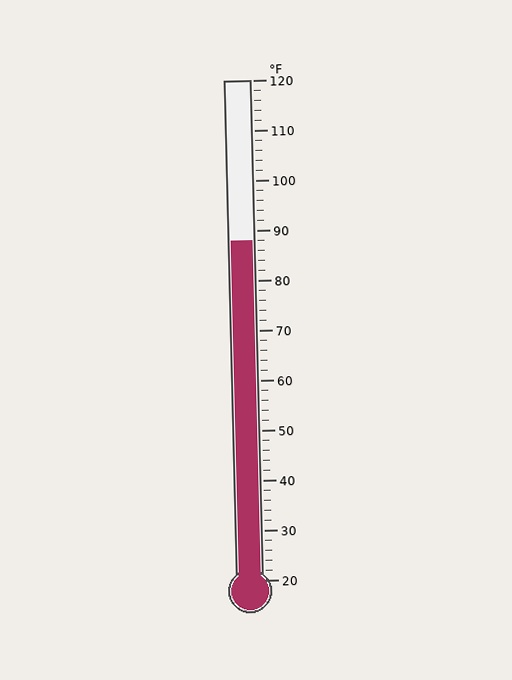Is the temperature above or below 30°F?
The temperature is above 30°F.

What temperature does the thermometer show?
The thermometer shows approximately 88°F.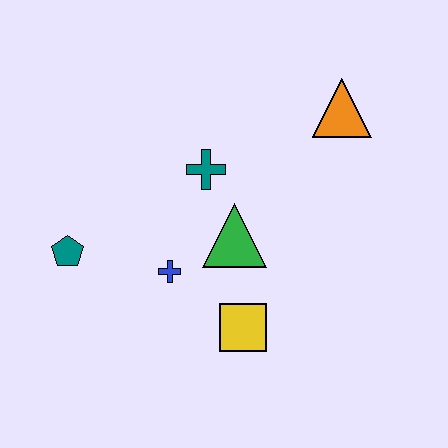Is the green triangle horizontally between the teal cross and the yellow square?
Yes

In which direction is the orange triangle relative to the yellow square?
The orange triangle is above the yellow square.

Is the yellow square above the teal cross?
No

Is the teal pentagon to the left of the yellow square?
Yes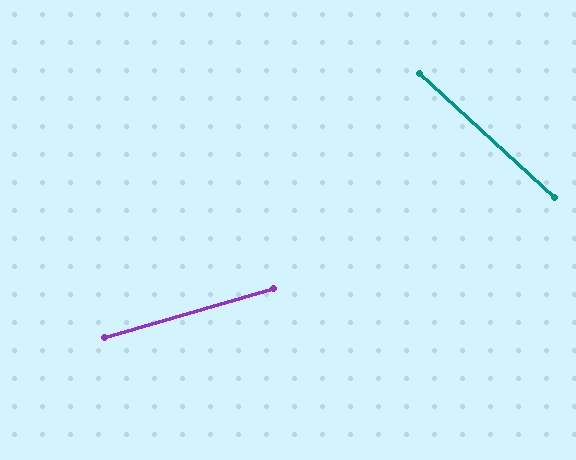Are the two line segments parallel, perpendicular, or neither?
Neither parallel nor perpendicular — they differ by about 59°.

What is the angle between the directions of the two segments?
Approximately 59 degrees.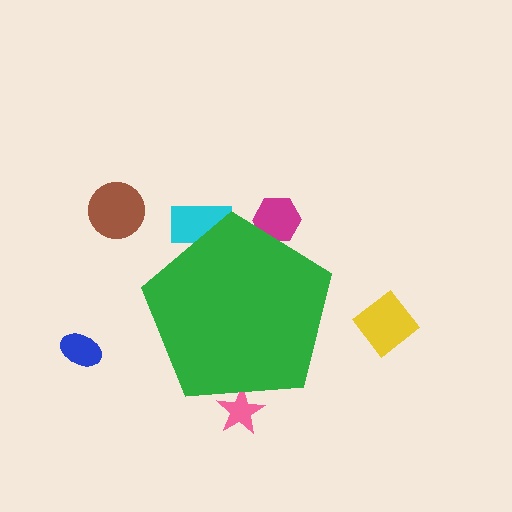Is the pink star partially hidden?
Yes, the pink star is partially hidden behind the green pentagon.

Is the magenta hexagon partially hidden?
Yes, the magenta hexagon is partially hidden behind the green pentagon.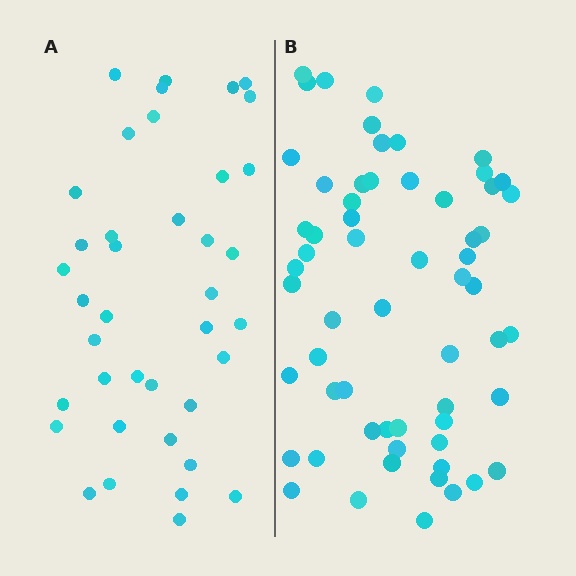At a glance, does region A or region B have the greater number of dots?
Region B (the right region) has more dots.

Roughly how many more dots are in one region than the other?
Region B has approximately 20 more dots than region A.